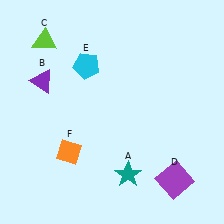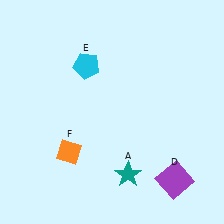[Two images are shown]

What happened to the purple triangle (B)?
The purple triangle (B) was removed in Image 2. It was in the top-left area of Image 1.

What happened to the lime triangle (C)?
The lime triangle (C) was removed in Image 2. It was in the top-left area of Image 1.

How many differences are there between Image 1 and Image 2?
There are 2 differences between the two images.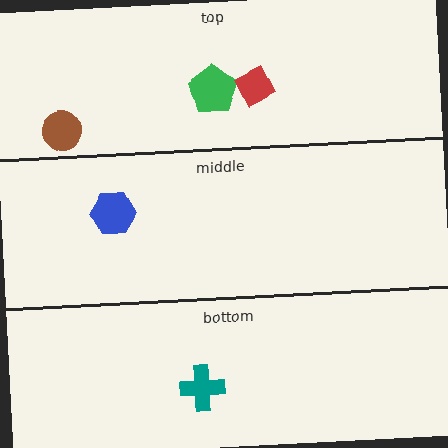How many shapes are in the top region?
3.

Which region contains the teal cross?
The bottom region.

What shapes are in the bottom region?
The teal cross.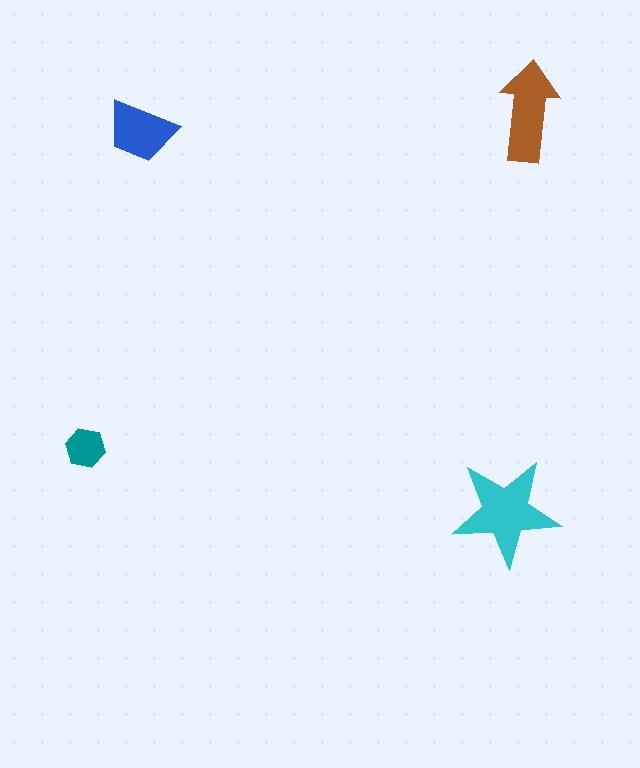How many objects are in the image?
There are 4 objects in the image.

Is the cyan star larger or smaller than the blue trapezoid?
Larger.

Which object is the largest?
The cyan star.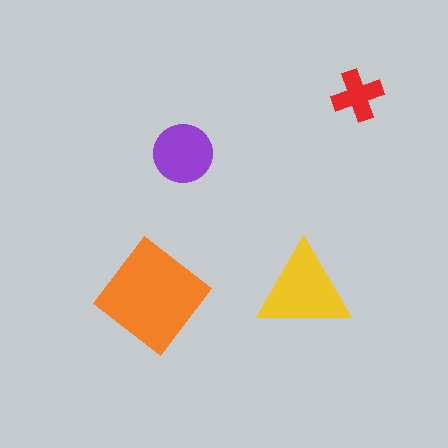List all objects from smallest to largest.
The red cross, the purple circle, the yellow triangle, the orange diamond.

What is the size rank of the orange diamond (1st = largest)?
1st.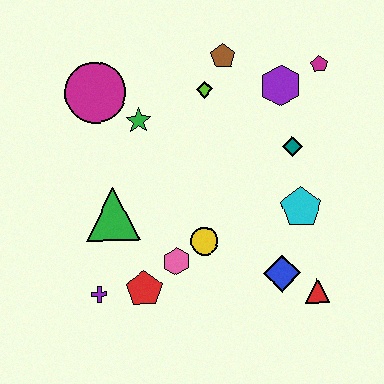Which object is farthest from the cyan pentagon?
The magenta circle is farthest from the cyan pentagon.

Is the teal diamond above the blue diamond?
Yes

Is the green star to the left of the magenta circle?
No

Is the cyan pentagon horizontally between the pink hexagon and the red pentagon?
No